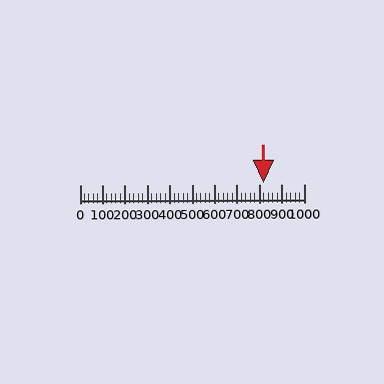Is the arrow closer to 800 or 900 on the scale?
The arrow is closer to 800.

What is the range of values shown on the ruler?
The ruler shows values from 0 to 1000.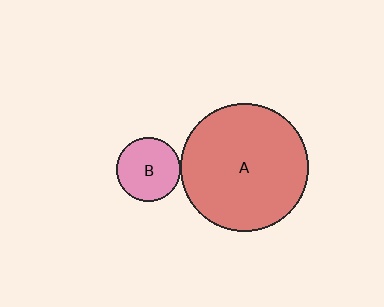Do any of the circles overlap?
No, none of the circles overlap.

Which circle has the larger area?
Circle A (red).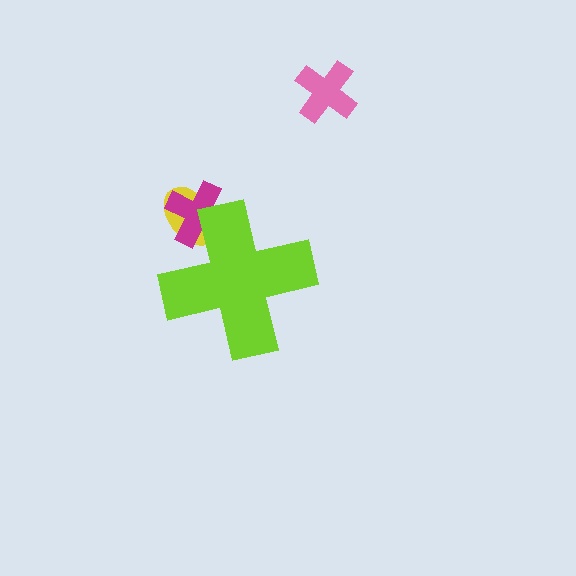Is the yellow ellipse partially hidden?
Yes, the yellow ellipse is partially hidden behind the lime cross.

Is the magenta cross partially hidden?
Yes, the magenta cross is partially hidden behind the lime cross.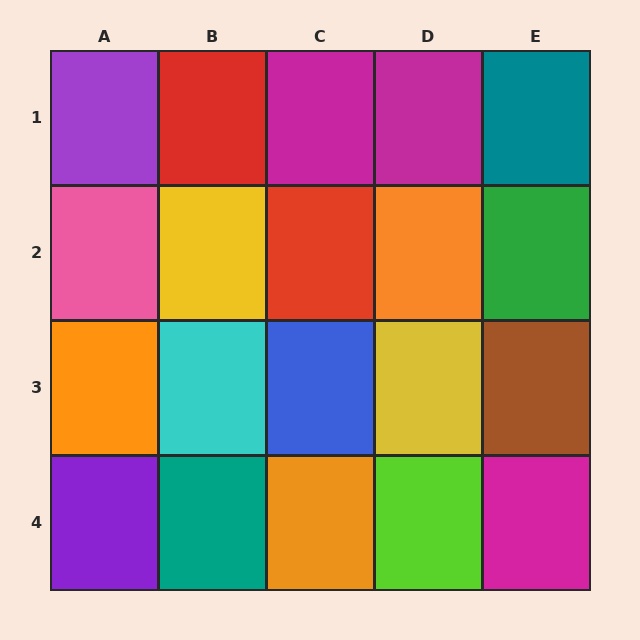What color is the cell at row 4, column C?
Orange.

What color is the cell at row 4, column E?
Magenta.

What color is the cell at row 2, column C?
Red.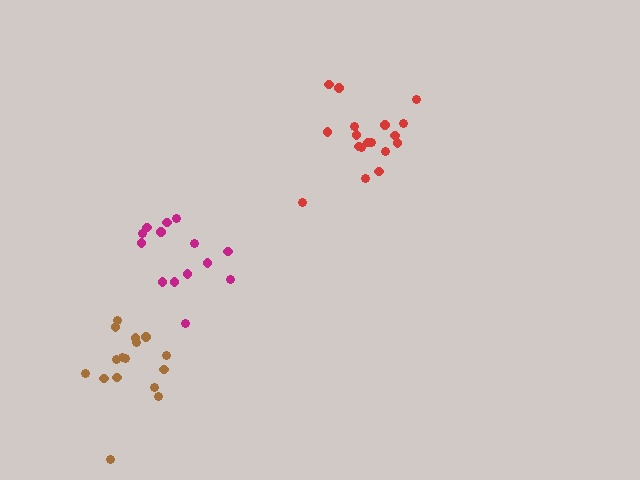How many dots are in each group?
Group 1: 14 dots, Group 2: 16 dots, Group 3: 18 dots (48 total).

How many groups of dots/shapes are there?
There are 3 groups.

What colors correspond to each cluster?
The clusters are colored: magenta, brown, red.